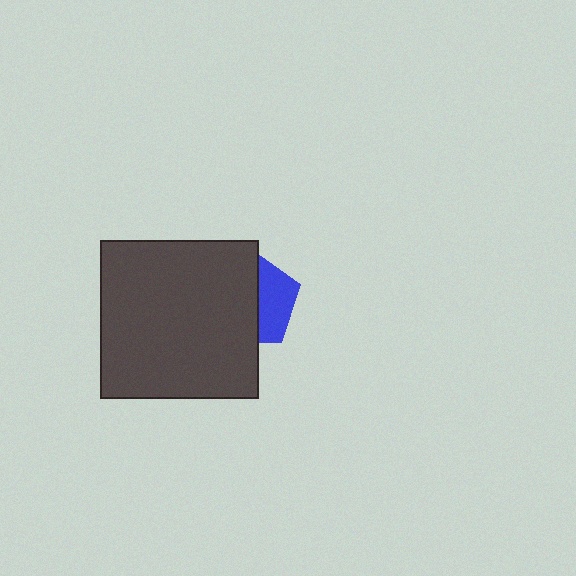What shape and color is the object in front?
The object in front is a dark gray square.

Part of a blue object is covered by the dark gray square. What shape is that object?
It is a pentagon.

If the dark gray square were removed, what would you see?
You would see the complete blue pentagon.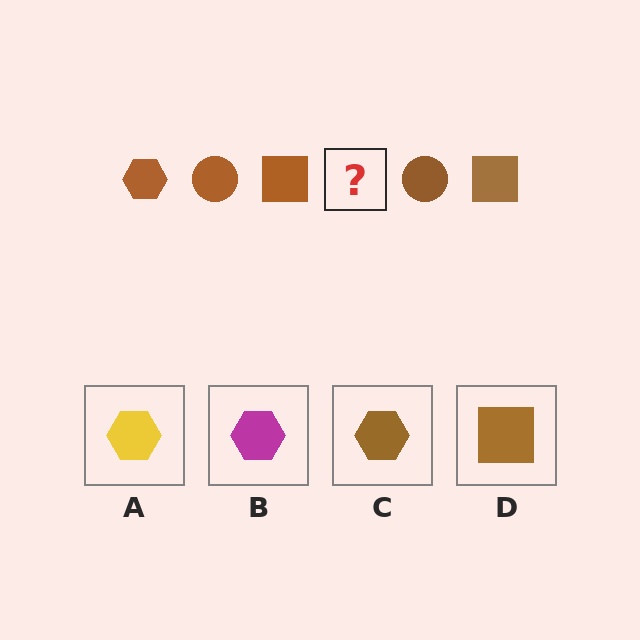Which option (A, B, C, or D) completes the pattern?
C.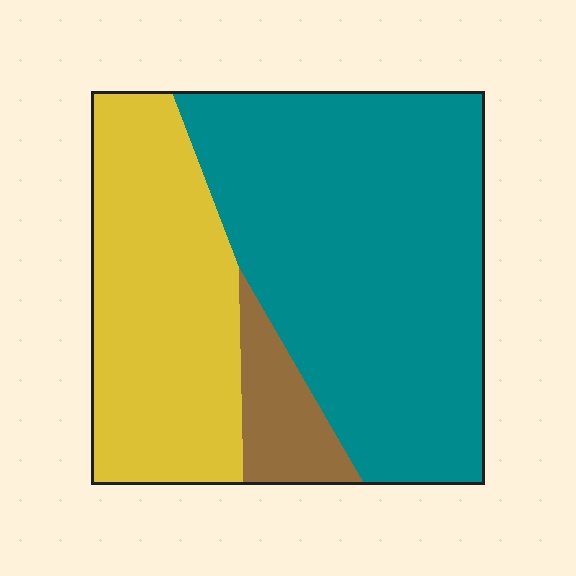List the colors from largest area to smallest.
From largest to smallest: teal, yellow, brown.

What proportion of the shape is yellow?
Yellow covers roughly 35% of the shape.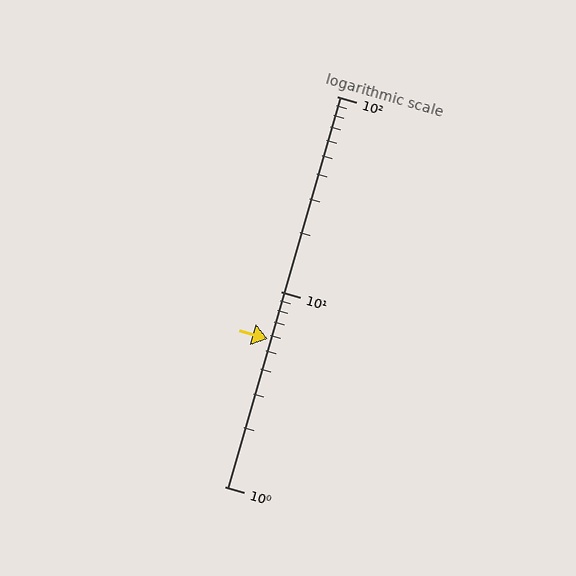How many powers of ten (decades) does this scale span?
The scale spans 2 decades, from 1 to 100.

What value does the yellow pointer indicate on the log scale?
The pointer indicates approximately 5.7.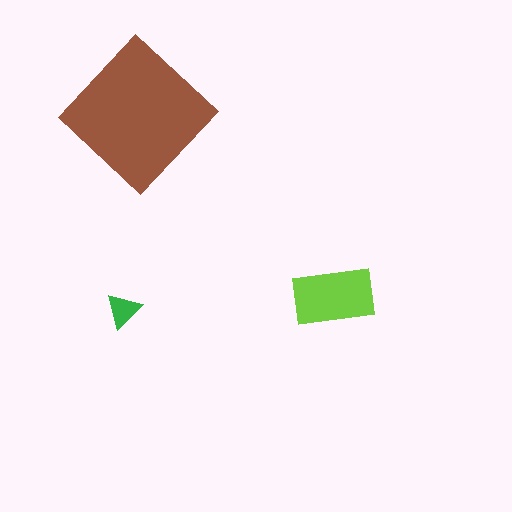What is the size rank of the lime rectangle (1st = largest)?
2nd.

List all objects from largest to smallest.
The brown diamond, the lime rectangle, the green triangle.